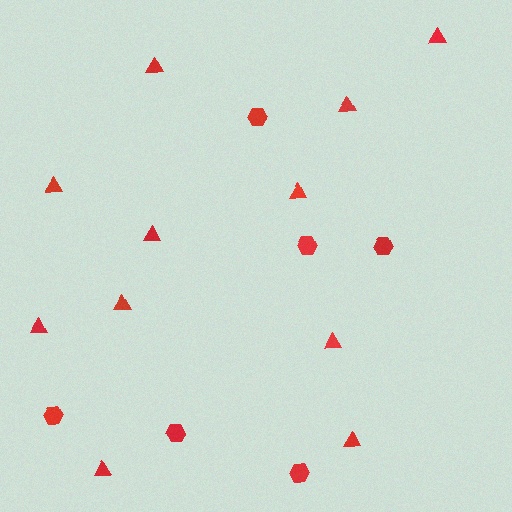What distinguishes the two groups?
There are 2 groups: one group of triangles (11) and one group of hexagons (6).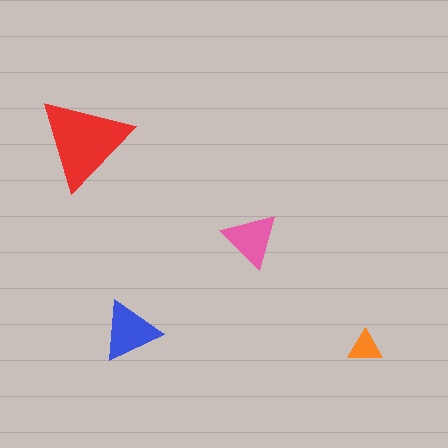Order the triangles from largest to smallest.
the red one, the blue one, the pink one, the orange one.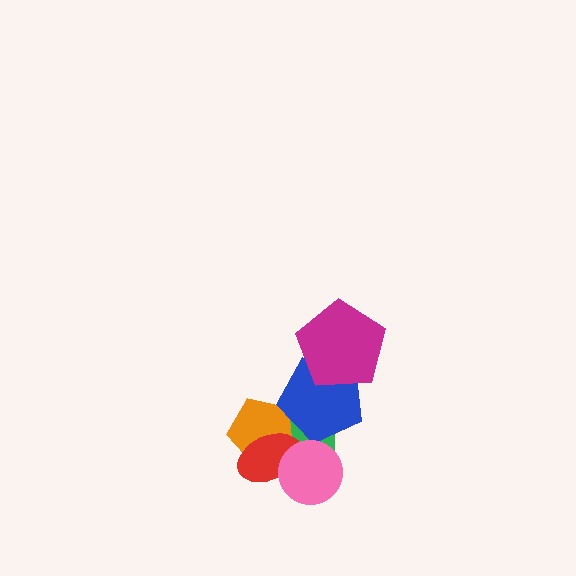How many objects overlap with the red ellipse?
3 objects overlap with the red ellipse.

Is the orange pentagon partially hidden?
Yes, it is partially covered by another shape.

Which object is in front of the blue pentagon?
The magenta pentagon is in front of the blue pentagon.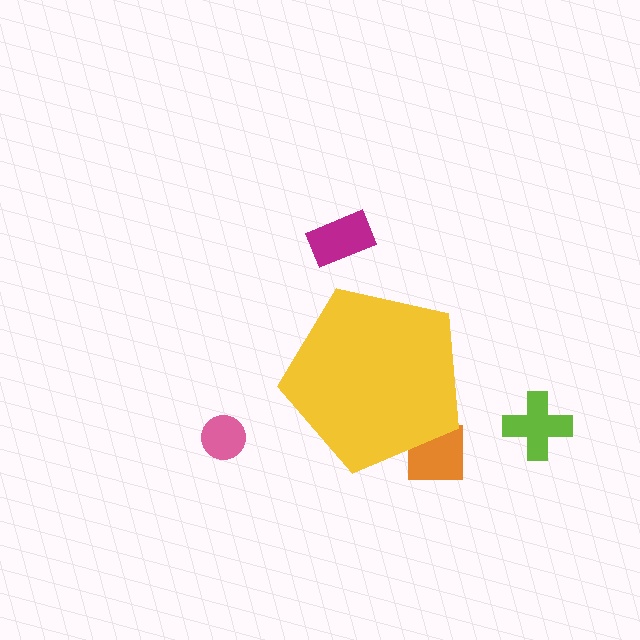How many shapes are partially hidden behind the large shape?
1 shape is partially hidden.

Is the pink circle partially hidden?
No, the pink circle is fully visible.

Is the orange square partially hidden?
Yes, the orange square is partially hidden behind the yellow pentagon.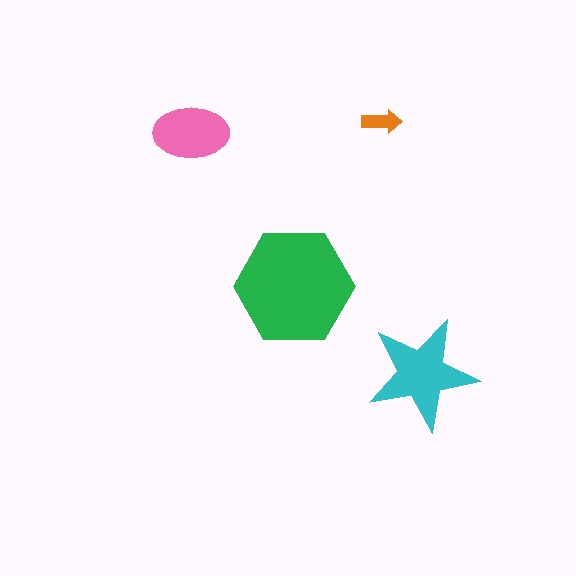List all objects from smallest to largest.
The orange arrow, the pink ellipse, the cyan star, the green hexagon.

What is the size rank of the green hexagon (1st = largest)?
1st.